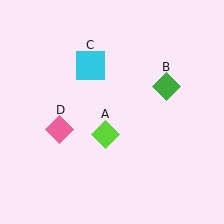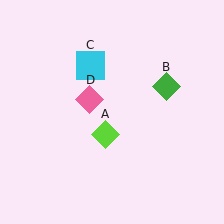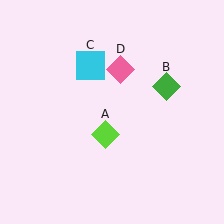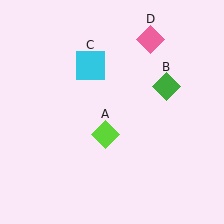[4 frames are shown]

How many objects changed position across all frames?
1 object changed position: pink diamond (object D).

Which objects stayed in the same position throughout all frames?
Lime diamond (object A) and green diamond (object B) and cyan square (object C) remained stationary.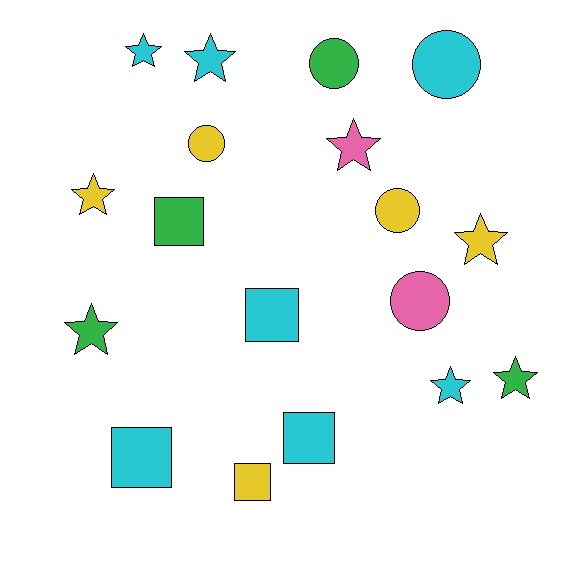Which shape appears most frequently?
Star, with 8 objects.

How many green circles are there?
There is 1 green circle.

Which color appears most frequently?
Cyan, with 7 objects.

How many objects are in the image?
There are 18 objects.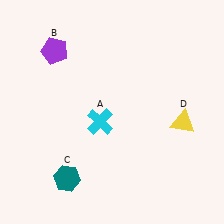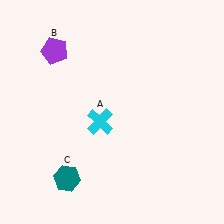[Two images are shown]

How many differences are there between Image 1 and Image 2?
There is 1 difference between the two images.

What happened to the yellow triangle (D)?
The yellow triangle (D) was removed in Image 2. It was in the bottom-right area of Image 1.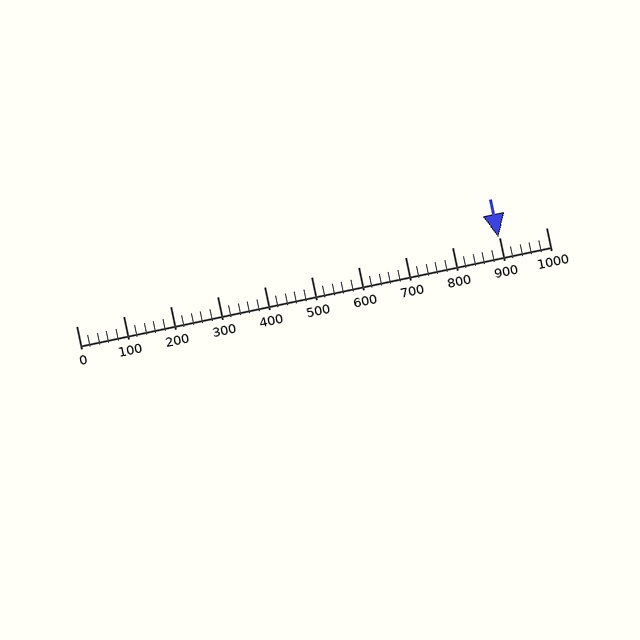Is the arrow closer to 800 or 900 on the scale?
The arrow is closer to 900.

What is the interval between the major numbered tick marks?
The major tick marks are spaced 100 units apart.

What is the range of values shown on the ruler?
The ruler shows values from 0 to 1000.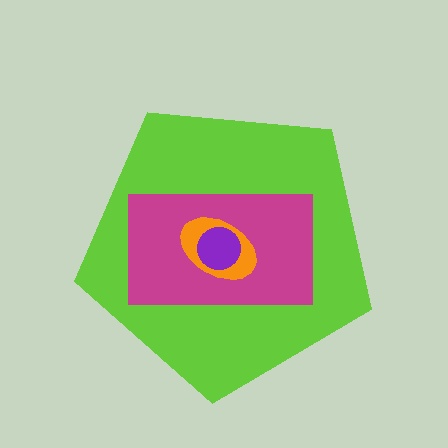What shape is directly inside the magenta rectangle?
The orange ellipse.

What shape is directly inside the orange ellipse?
The purple circle.